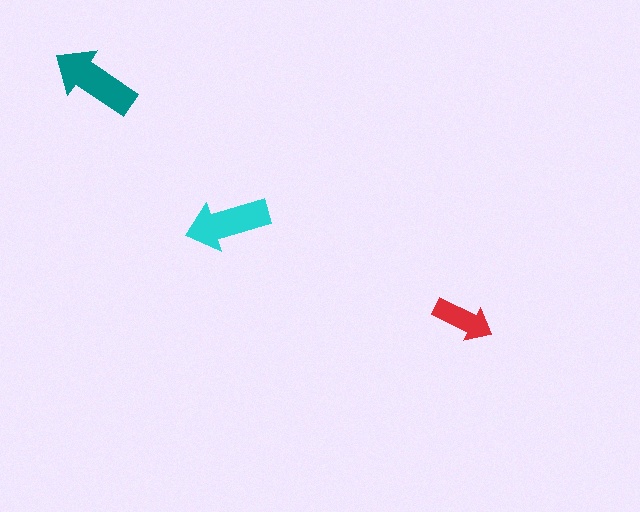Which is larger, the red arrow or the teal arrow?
The teal one.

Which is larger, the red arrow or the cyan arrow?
The cyan one.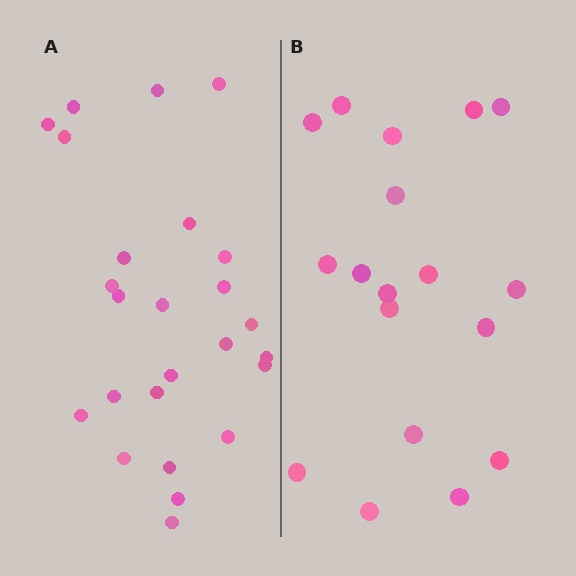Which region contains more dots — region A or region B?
Region A (the left region) has more dots.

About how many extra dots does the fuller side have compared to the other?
Region A has roughly 8 or so more dots than region B.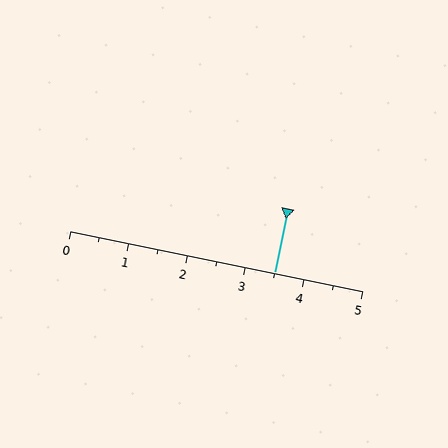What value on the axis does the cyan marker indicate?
The marker indicates approximately 3.5.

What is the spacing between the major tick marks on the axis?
The major ticks are spaced 1 apart.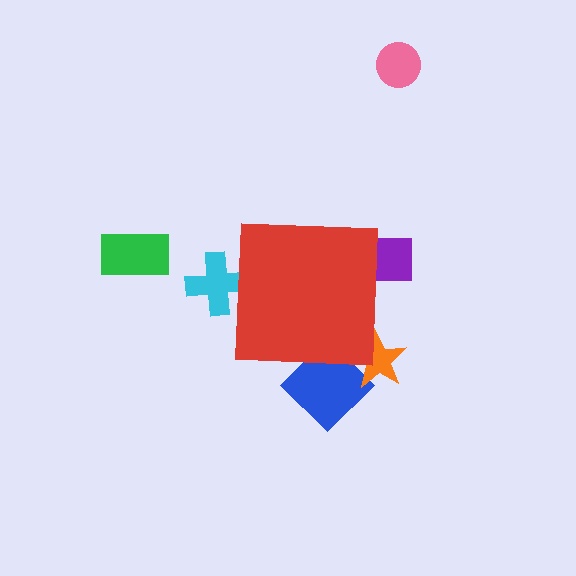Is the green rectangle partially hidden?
No, the green rectangle is fully visible.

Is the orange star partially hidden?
Yes, the orange star is partially hidden behind the red square.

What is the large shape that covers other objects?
A red square.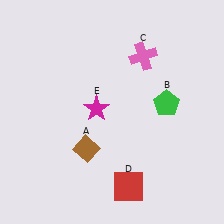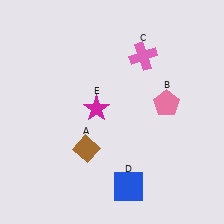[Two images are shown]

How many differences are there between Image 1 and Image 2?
There are 2 differences between the two images.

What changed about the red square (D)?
In Image 1, D is red. In Image 2, it changed to blue.